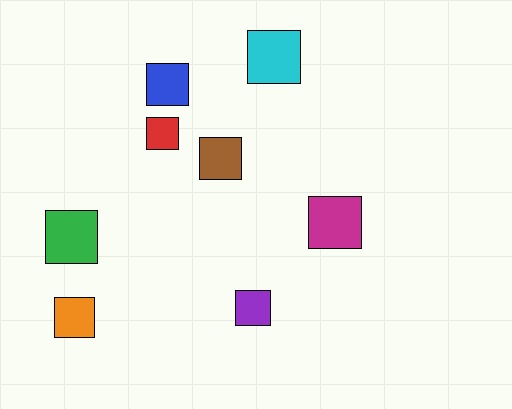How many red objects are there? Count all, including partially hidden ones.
There is 1 red object.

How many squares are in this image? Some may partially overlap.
There are 8 squares.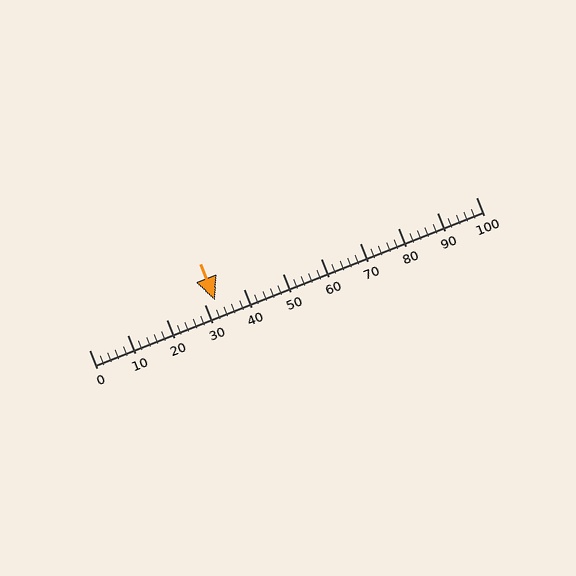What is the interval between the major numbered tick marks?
The major tick marks are spaced 10 units apart.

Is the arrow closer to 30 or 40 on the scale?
The arrow is closer to 30.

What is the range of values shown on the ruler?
The ruler shows values from 0 to 100.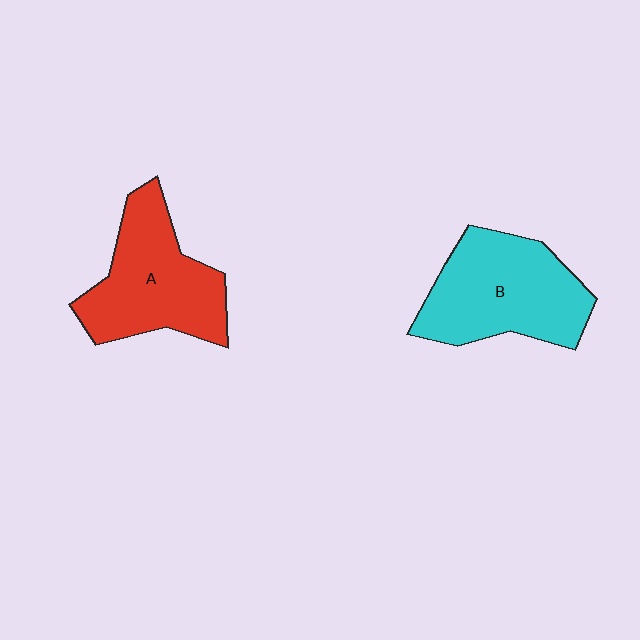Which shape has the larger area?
Shape B (cyan).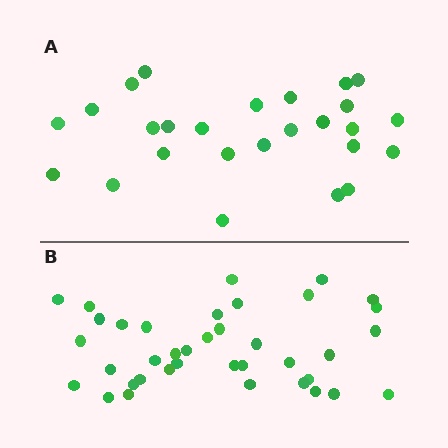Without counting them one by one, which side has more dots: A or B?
Region B (the bottom region) has more dots.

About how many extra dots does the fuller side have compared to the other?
Region B has roughly 12 or so more dots than region A.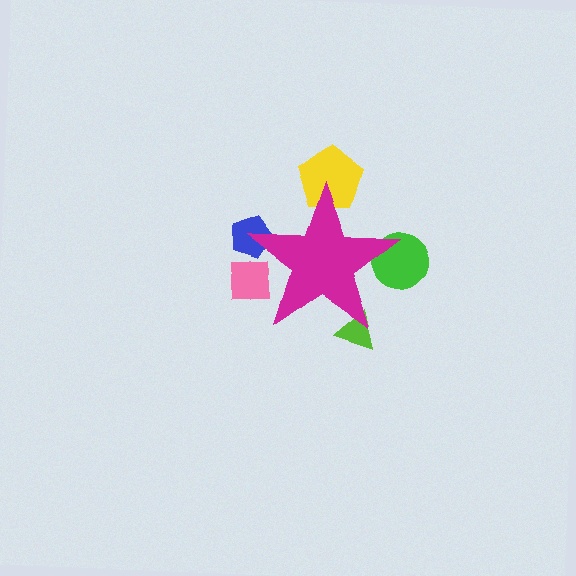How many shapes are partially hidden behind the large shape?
5 shapes are partially hidden.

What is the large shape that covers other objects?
A magenta star.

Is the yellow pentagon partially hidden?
Yes, the yellow pentagon is partially hidden behind the magenta star.